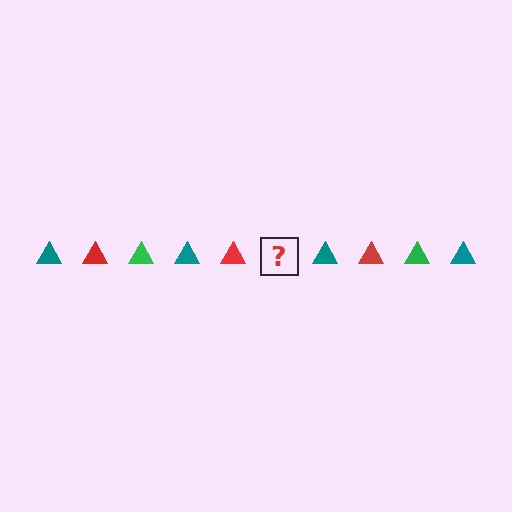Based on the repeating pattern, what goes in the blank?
The blank should be a green triangle.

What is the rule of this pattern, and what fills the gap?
The rule is that the pattern cycles through teal, red, green triangles. The gap should be filled with a green triangle.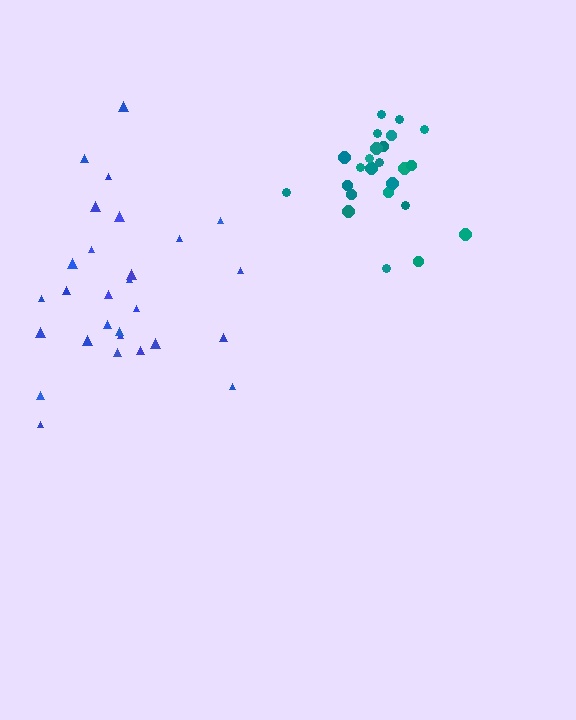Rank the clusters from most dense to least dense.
teal, blue.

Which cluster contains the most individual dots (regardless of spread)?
Blue (28).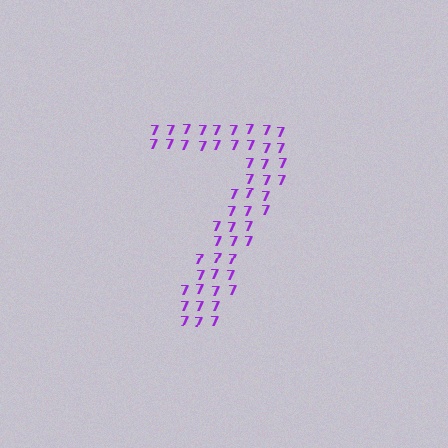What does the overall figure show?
The overall figure shows the digit 7.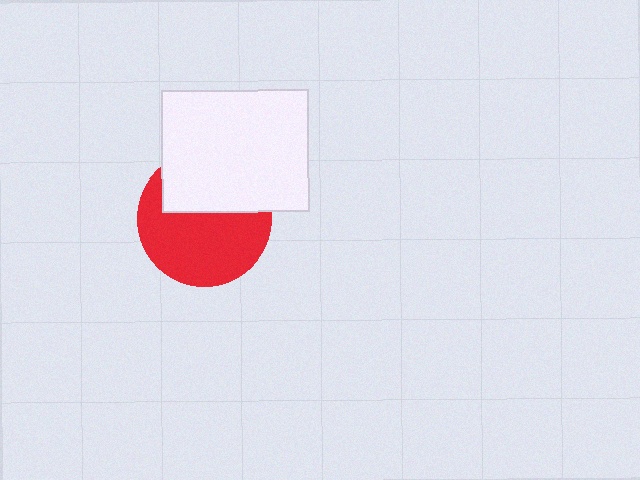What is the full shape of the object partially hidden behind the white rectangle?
The partially hidden object is a red circle.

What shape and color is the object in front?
The object in front is a white rectangle.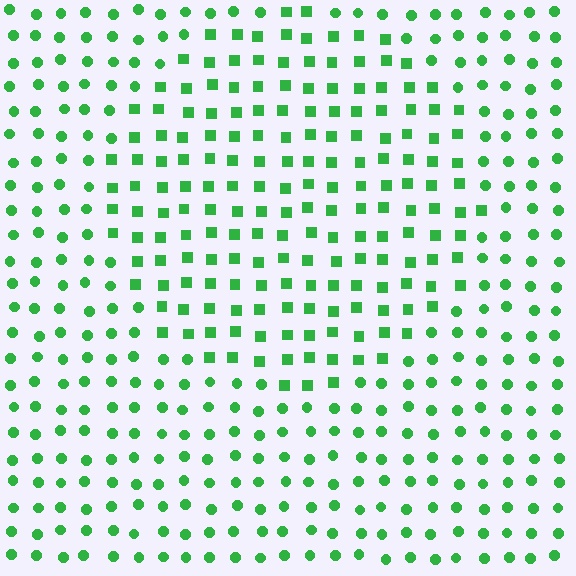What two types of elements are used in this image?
The image uses squares inside the circle region and circles outside it.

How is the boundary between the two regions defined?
The boundary is defined by a change in element shape: squares inside vs. circles outside. All elements share the same color and spacing.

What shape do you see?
I see a circle.